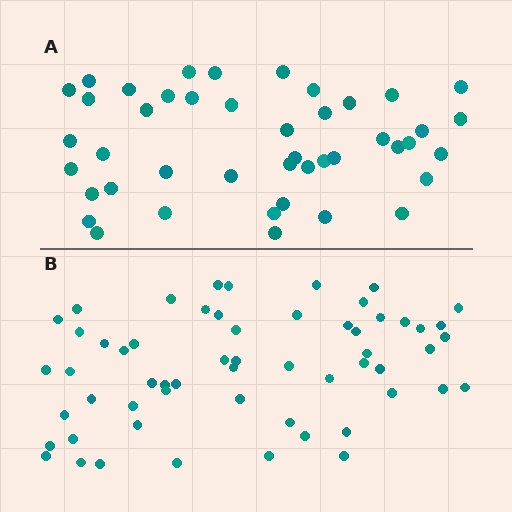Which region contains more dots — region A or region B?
Region B (the bottom region) has more dots.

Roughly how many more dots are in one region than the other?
Region B has approximately 15 more dots than region A.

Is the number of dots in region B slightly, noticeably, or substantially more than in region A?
Region B has noticeably more, but not dramatically so. The ratio is roughly 1.3 to 1.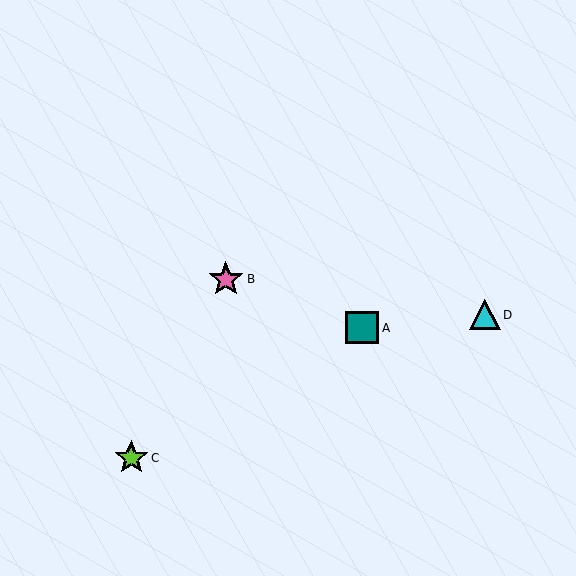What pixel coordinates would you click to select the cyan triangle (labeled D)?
Click at (485, 315) to select the cyan triangle D.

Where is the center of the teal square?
The center of the teal square is at (362, 328).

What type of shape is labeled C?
Shape C is a lime star.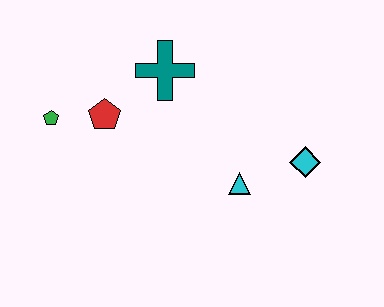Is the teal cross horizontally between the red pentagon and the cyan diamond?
Yes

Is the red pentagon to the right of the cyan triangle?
No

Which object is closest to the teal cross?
The red pentagon is closest to the teal cross.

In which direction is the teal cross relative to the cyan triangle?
The teal cross is above the cyan triangle.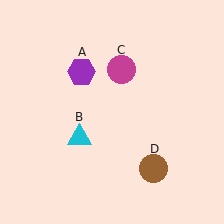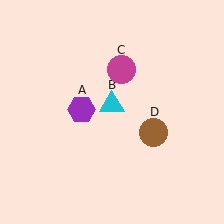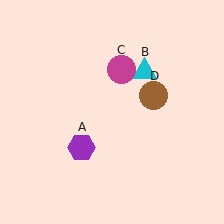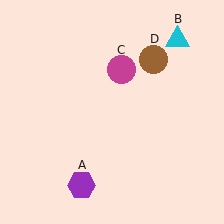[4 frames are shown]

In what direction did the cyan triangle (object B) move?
The cyan triangle (object B) moved up and to the right.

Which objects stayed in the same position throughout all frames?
Magenta circle (object C) remained stationary.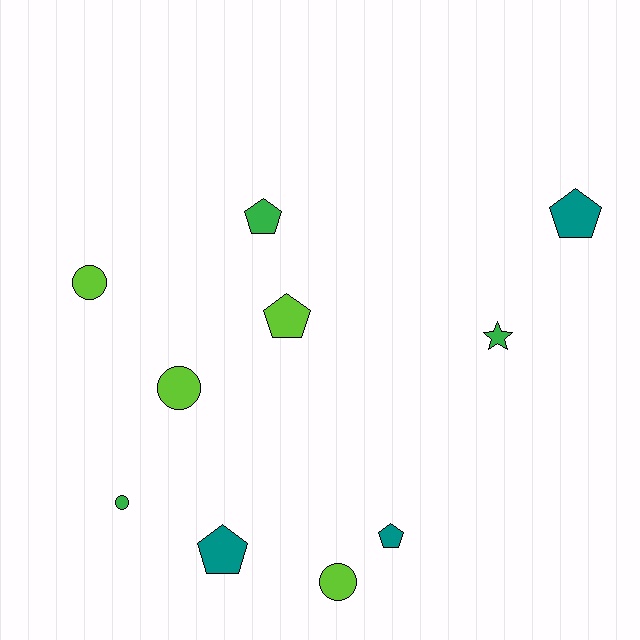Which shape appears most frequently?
Pentagon, with 5 objects.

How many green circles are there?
There is 1 green circle.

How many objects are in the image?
There are 10 objects.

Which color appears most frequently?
Lime, with 4 objects.